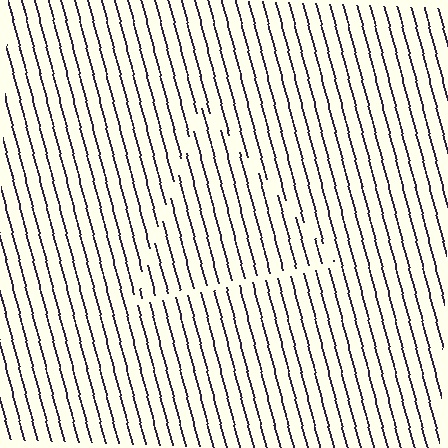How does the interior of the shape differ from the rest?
The interior of the shape contains the same grating, shifted by half a period — the contour is defined by the phase discontinuity where line-ends from the inner and outer gratings abut.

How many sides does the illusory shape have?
3 sides — the line-ends trace a triangle.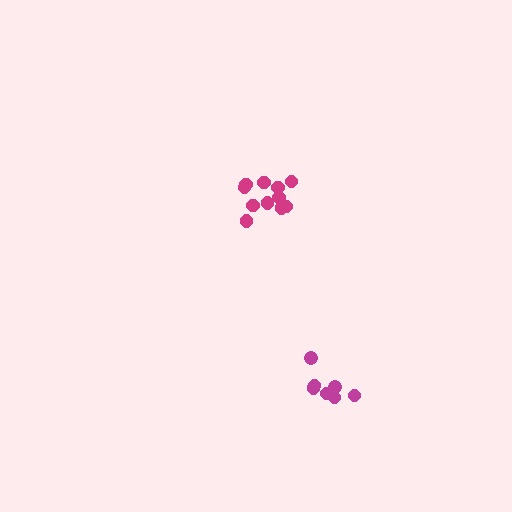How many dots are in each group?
Group 1: 7 dots, Group 2: 11 dots (18 total).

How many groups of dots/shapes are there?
There are 2 groups.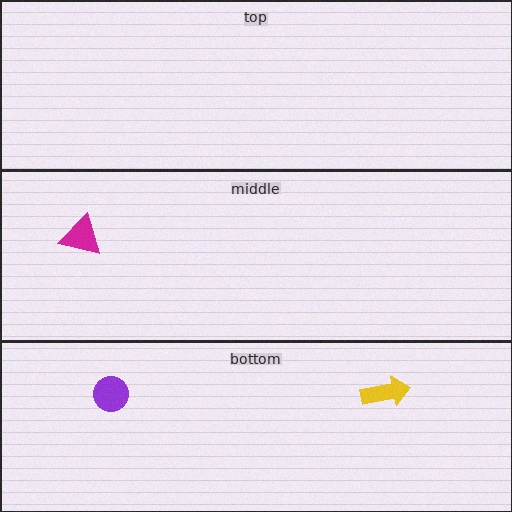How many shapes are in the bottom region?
2.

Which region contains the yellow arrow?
The bottom region.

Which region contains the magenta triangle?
The middle region.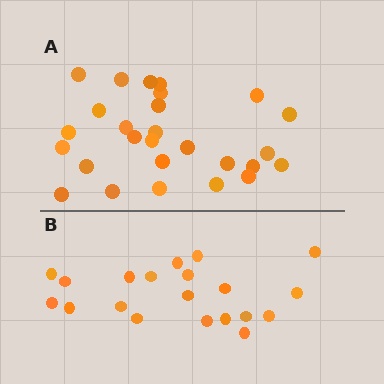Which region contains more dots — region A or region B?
Region A (the top region) has more dots.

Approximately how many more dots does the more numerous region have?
Region A has roughly 8 or so more dots than region B.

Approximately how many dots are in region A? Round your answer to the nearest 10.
About 30 dots. (The exact count is 27, which rounds to 30.)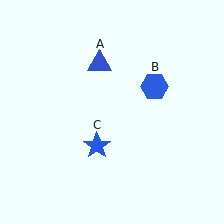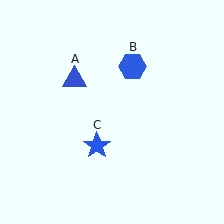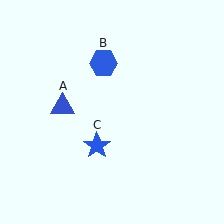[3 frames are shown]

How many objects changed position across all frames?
2 objects changed position: blue triangle (object A), blue hexagon (object B).